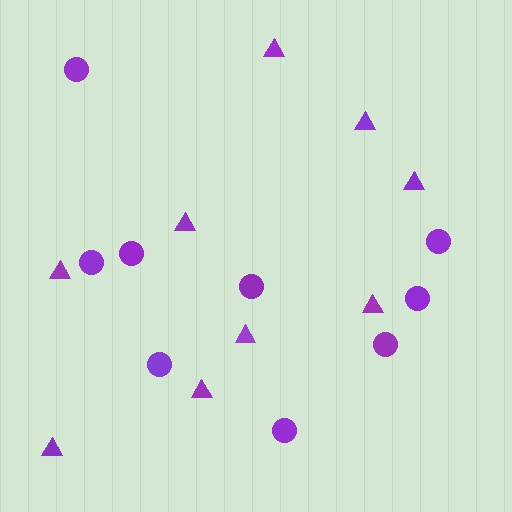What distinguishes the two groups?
There are 2 groups: one group of triangles (9) and one group of circles (9).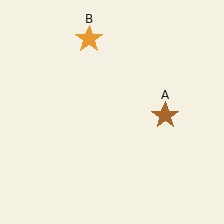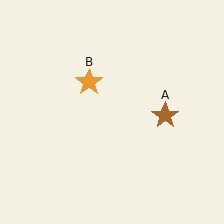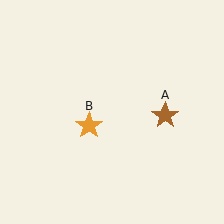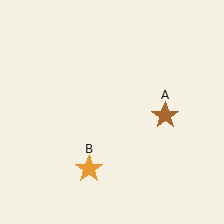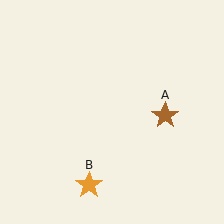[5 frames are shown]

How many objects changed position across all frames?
1 object changed position: orange star (object B).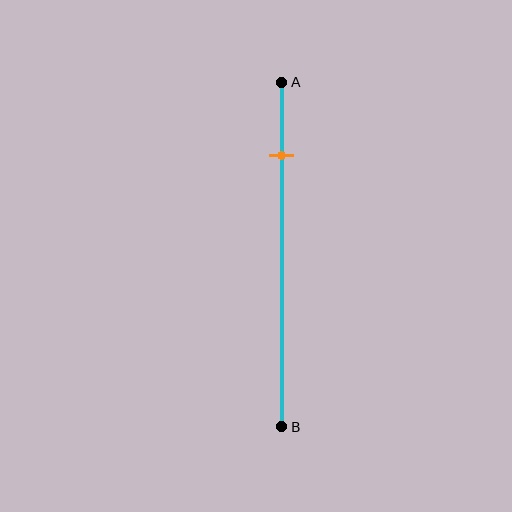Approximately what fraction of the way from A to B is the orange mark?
The orange mark is approximately 20% of the way from A to B.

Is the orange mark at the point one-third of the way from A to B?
No, the mark is at about 20% from A, not at the 33% one-third point.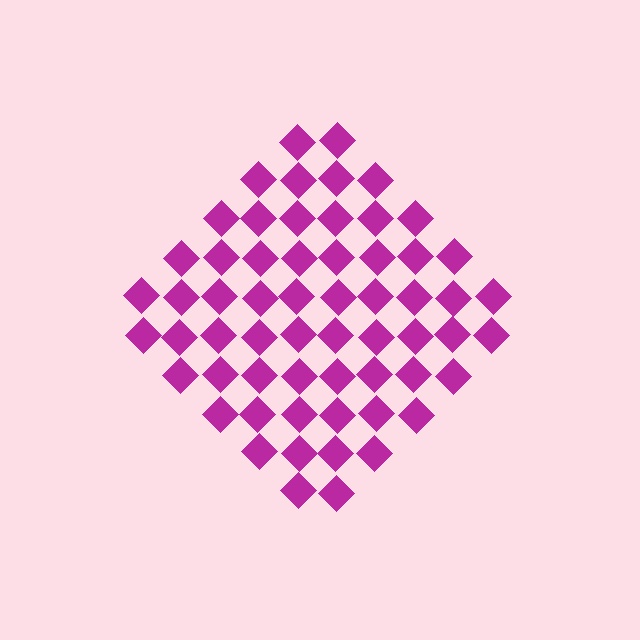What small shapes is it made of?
It is made of small diamonds.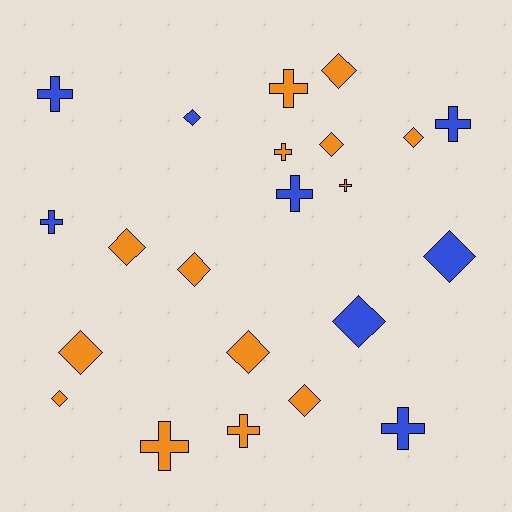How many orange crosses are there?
There are 5 orange crosses.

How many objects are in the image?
There are 22 objects.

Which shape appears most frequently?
Diamond, with 12 objects.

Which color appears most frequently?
Orange, with 14 objects.